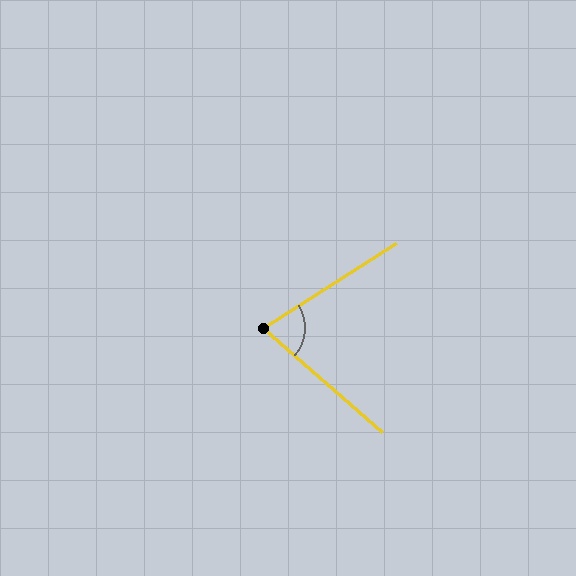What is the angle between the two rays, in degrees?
Approximately 73 degrees.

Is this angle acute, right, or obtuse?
It is acute.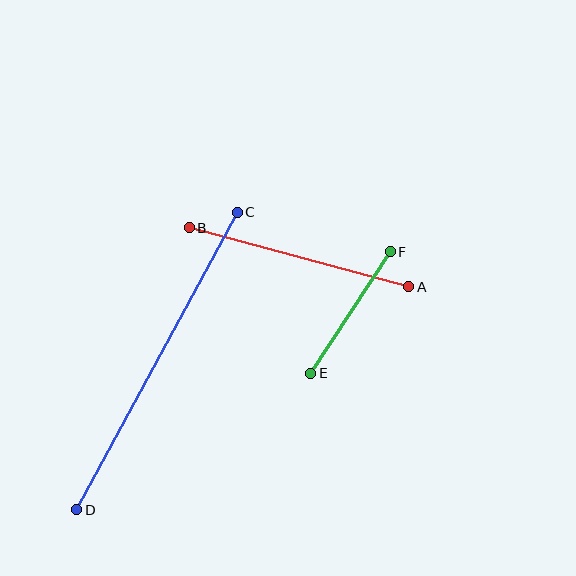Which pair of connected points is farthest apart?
Points C and D are farthest apart.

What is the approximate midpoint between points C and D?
The midpoint is at approximately (157, 361) pixels.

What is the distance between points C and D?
The distance is approximately 338 pixels.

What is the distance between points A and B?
The distance is approximately 227 pixels.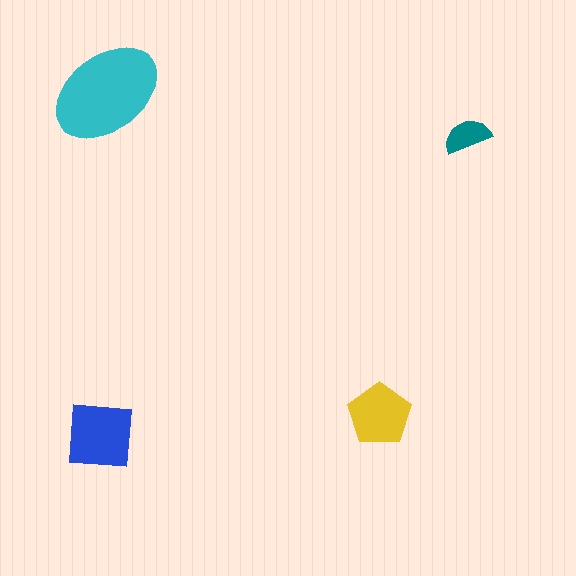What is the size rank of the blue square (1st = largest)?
2nd.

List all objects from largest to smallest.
The cyan ellipse, the blue square, the yellow pentagon, the teal semicircle.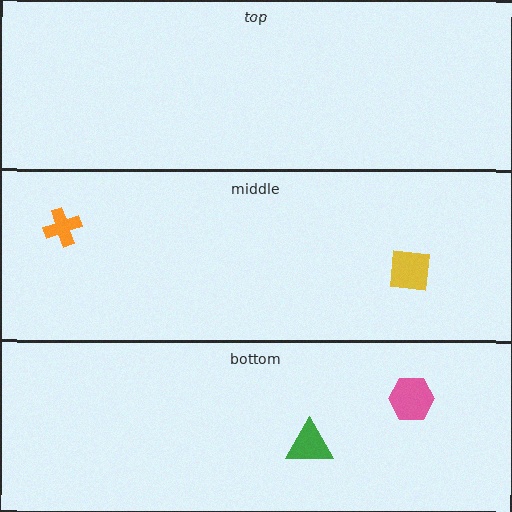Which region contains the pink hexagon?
The bottom region.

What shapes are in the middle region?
The yellow square, the orange cross.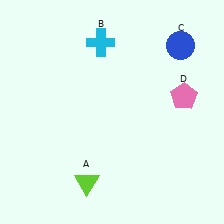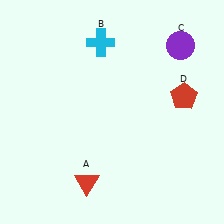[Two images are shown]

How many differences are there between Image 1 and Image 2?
There are 3 differences between the two images.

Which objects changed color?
A changed from lime to red. C changed from blue to purple. D changed from pink to red.